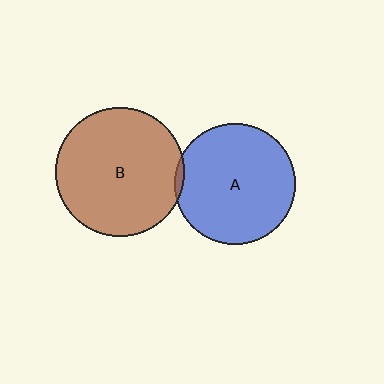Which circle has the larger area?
Circle B (brown).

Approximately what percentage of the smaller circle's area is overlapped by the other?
Approximately 5%.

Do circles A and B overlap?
Yes.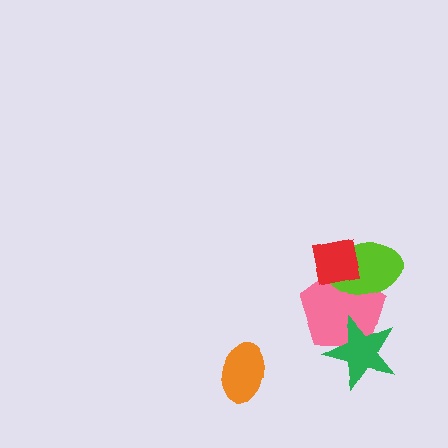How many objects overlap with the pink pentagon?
3 objects overlap with the pink pentagon.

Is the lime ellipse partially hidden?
Yes, it is partially covered by another shape.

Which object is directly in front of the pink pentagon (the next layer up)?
The lime ellipse is directly in front of the pink pentagon.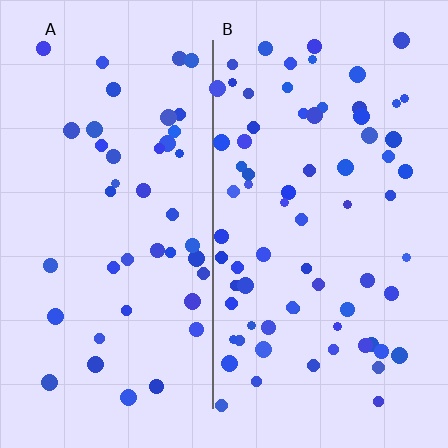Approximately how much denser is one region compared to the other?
Approximately 1.7× — region B over region A.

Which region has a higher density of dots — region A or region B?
B (the right).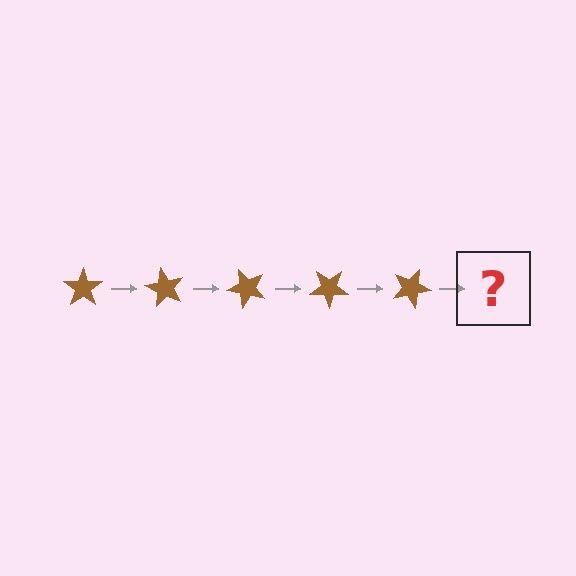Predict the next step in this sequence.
The next step is a brown star rotated 300 degrees.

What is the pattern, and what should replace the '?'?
The pattern is that the star rotates 60 degrees each step. The '?' should be a brown star rotated 300 degrees.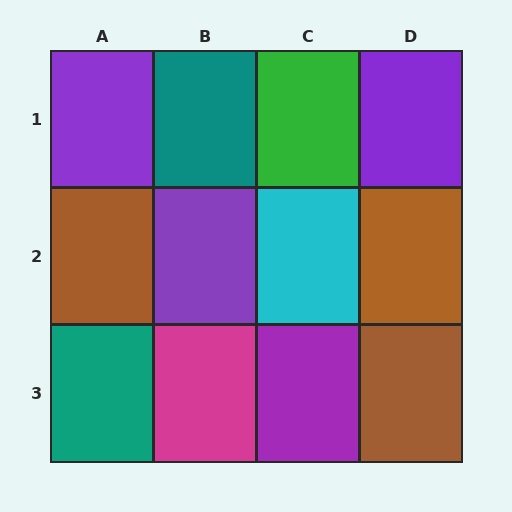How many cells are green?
1 cell is green.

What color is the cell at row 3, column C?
Purple.